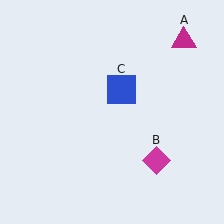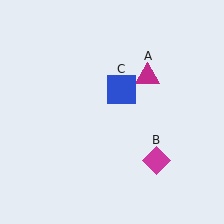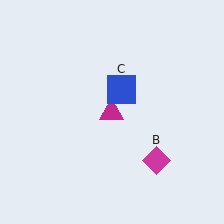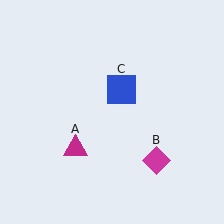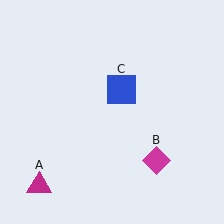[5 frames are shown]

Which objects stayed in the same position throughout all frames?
Magenta diamond (object B) and blue square (object C) remained stationary.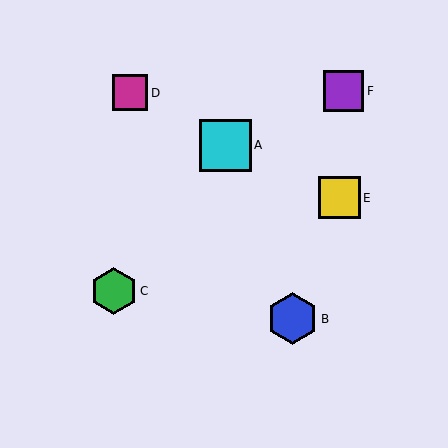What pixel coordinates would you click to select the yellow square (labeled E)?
Click at (339, 198) to select the yellow square E.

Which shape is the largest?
The cyan square (labeled A) is the largest.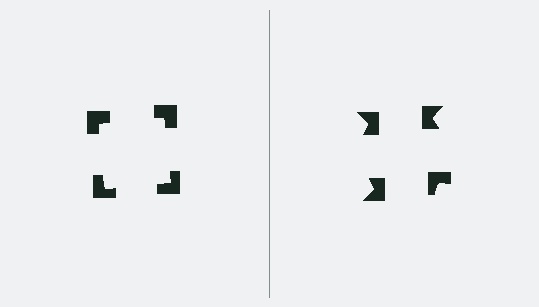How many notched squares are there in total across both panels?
8 — 4 on each side.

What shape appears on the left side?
An illusory square.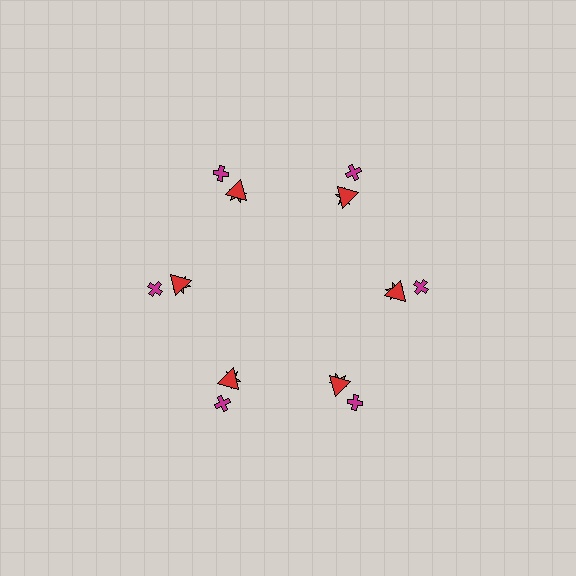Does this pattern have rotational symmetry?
Yes, this pattern has 6-fold rotational symmetry. It looks the same after rotating 60 degrees around the center.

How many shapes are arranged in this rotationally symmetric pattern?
There are 18 shapes, arranged in 6 groups of 3.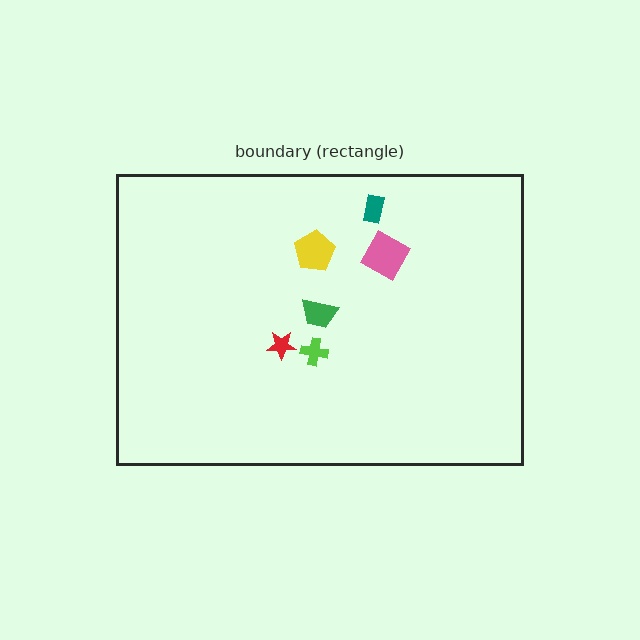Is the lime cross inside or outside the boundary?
Inside.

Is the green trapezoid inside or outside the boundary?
Inside.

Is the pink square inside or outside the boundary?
Inside.